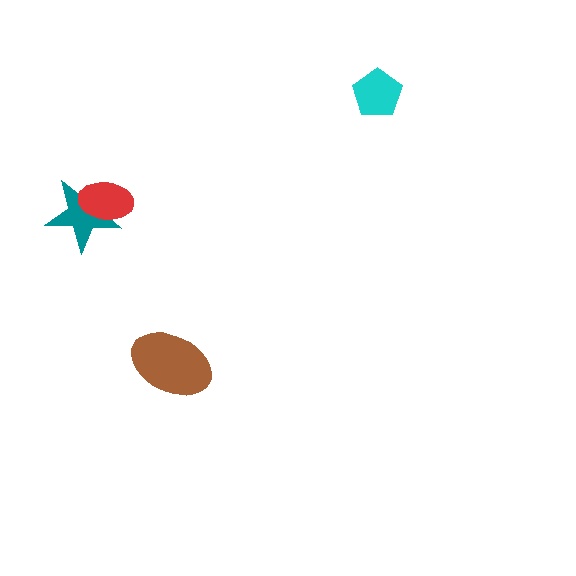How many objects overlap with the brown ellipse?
0 objects overlap with the brown ellipse.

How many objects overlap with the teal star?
1 object overlaps with the teal star.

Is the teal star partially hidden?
Yes, it is partially covered by another shape.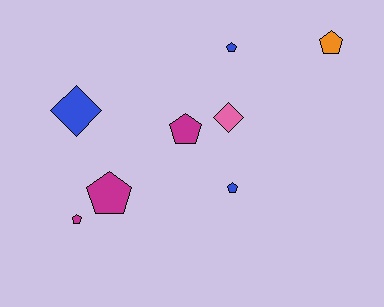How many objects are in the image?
There are 8 objects.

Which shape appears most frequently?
Pentagon, with 6 objects.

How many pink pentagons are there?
There are no pink pentagons.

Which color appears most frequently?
Blue, with 3 objects.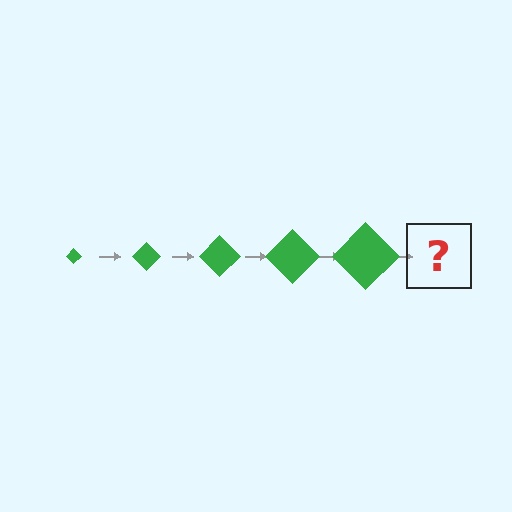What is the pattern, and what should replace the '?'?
The pattern is that the diamond gets progressively larger each step. The '?' should be a green diamond, larger than the previous one.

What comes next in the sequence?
The next element should be a green diamond, larger than the previous one.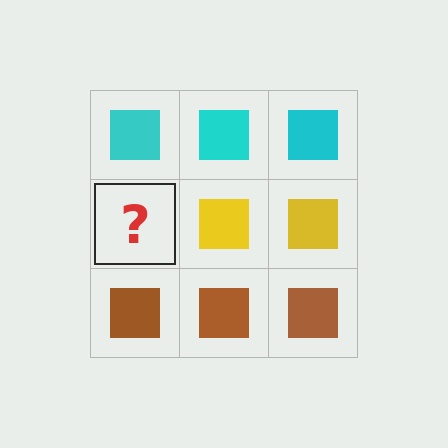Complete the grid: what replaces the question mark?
The question mark should be replaced with a yellow square.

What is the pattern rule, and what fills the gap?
The rule is that each row has a consistent color. The gap should be filled with a yellow square.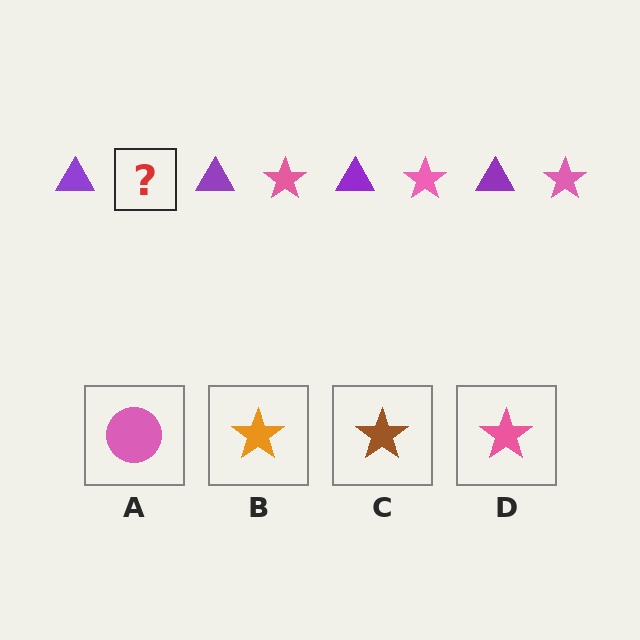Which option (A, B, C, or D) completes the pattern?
D.